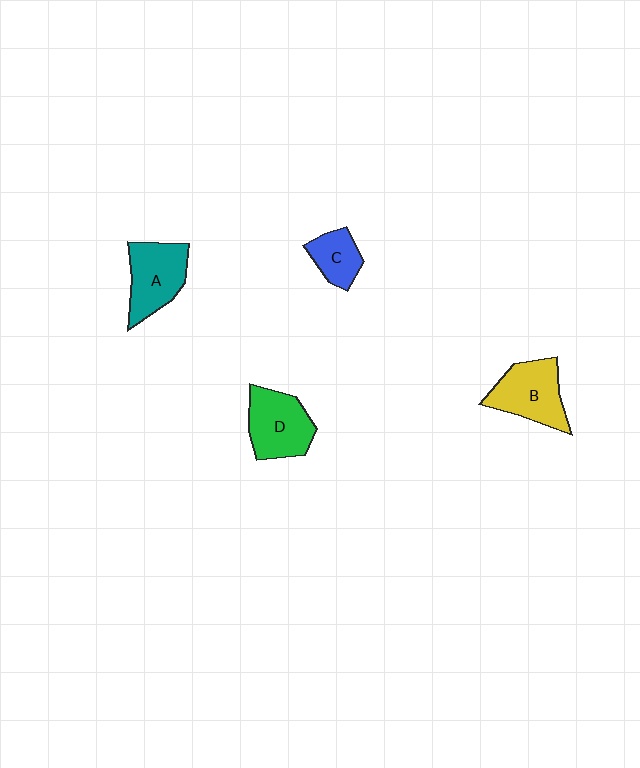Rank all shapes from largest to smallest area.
From largest to smallest: B (yellow), A (teal), D (green), C (blue).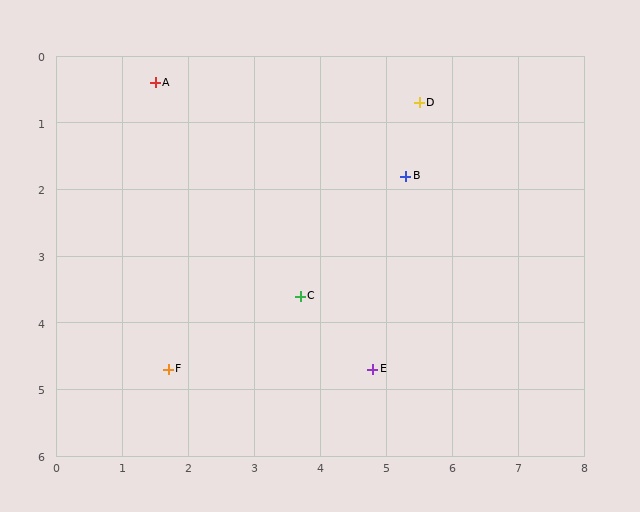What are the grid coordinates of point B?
Point B is at approximately (5.3, 1.8).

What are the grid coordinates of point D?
Point D is at approximately (5.5, 0.7).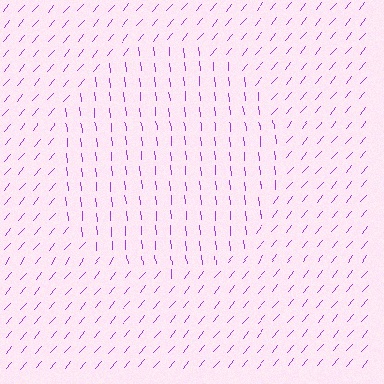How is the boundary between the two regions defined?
The boundary is defined purely by a change in line orientation (approximately 45 degrees difference). All lines are the same color and thickness.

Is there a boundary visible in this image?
Yes, there is a texture boundary formed by a change in line orientation.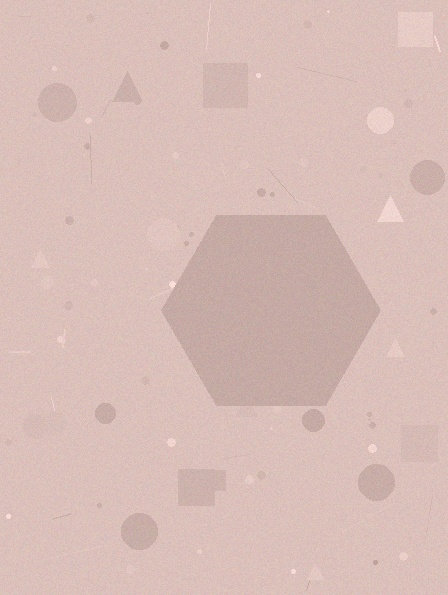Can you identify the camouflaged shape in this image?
The camouflaged shape is a hexagon.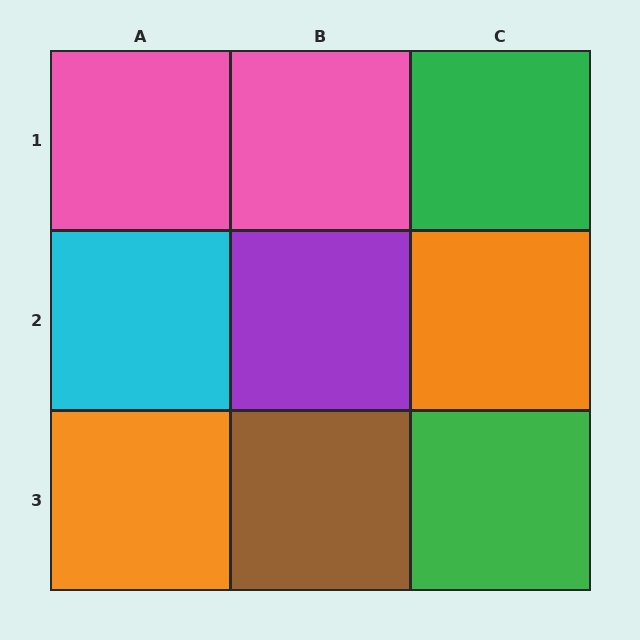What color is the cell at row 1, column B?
Pink.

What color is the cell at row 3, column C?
Green.